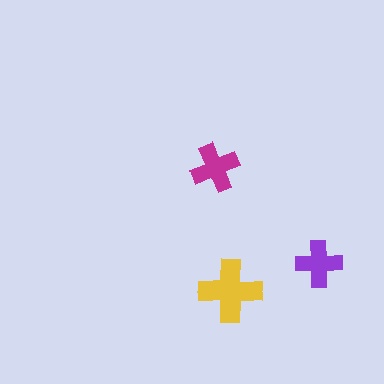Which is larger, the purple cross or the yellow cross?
The yellow one.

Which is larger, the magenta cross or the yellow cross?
The yellow one.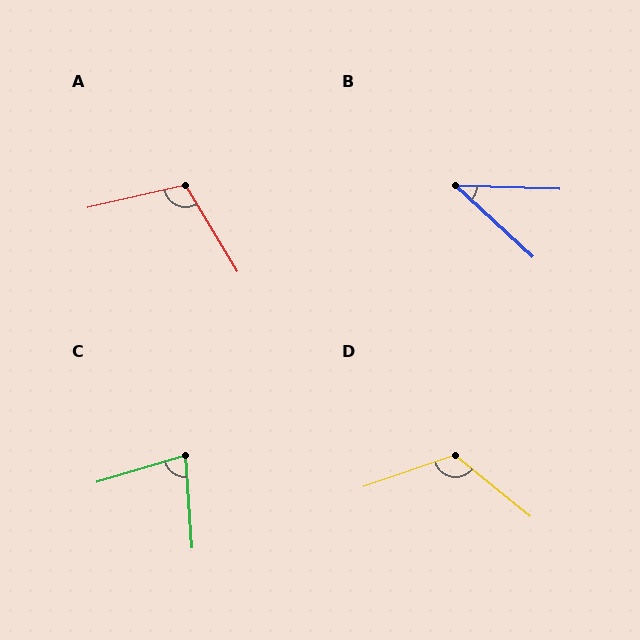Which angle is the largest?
D, at approximately 122 degrees.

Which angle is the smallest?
B, at approximately 41 degrees.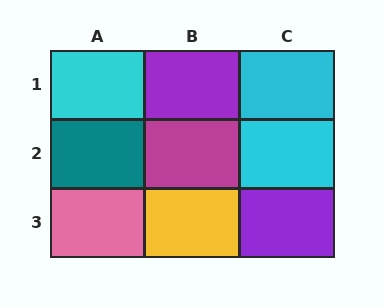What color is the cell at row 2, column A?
Teal.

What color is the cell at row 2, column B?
Magenta.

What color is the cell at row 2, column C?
Cyan.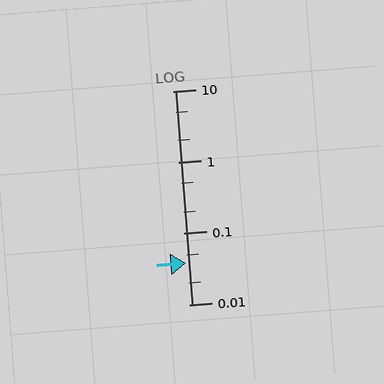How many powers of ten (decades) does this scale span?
The scale spans 3 decades, from 0.01 to 10.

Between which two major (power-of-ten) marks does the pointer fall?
The pointer is between 0.01 and 0.1.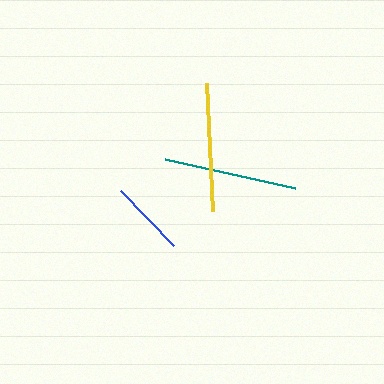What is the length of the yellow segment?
The yellow segment is approximately 127 pixels long.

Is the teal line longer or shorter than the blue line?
The teal line is longer than the blue line.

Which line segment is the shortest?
The blue line is the shortest at approximately 76 pixels.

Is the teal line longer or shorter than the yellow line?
The teal line is longer than the yellow line.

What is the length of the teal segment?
The teal segment is approximately 133 pixels long.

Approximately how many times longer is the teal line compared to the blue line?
The teal line is approximately 1.8 times the length of the blue line.